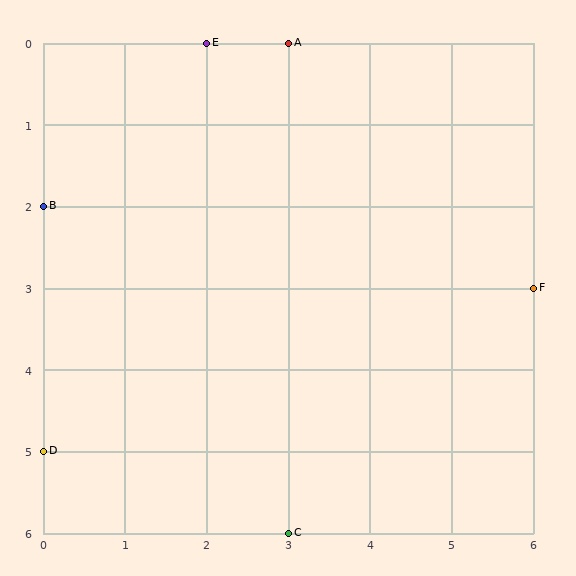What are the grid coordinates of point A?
Point A is at grid coordinates (3, 0).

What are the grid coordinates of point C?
Point C is at grid coordinates (3, 6).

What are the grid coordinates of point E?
Point E is at grid coordinates (2, 0).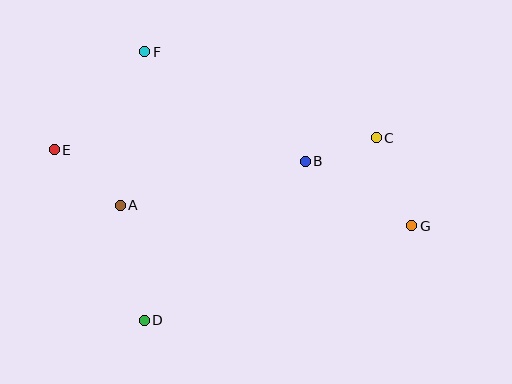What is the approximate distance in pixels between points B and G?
The distance between B and G is approximately 125 pixels.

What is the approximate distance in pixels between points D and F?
The distance between D and F is approximately 269 pixels.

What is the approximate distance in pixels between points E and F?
The distance between E and F is approximately 133 pixels.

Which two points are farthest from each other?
Points E and G are farthest from each other.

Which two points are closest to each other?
Points B and C are closest to each other.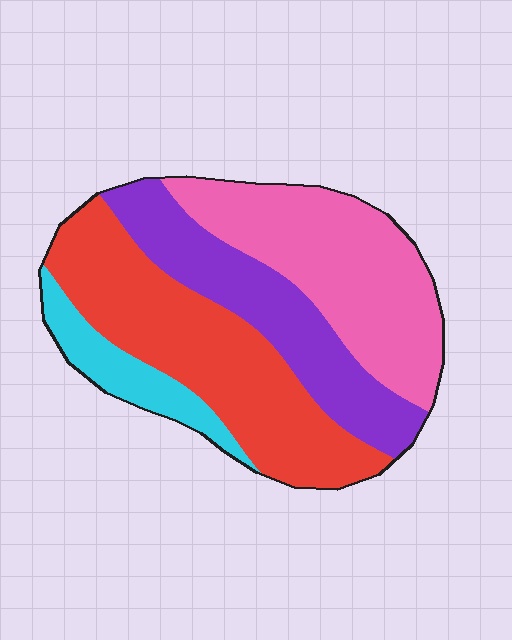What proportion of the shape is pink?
Pink takes up about one third (1/3) of the shape.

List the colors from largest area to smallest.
From largest to smallest: red, pink, purple, cyan.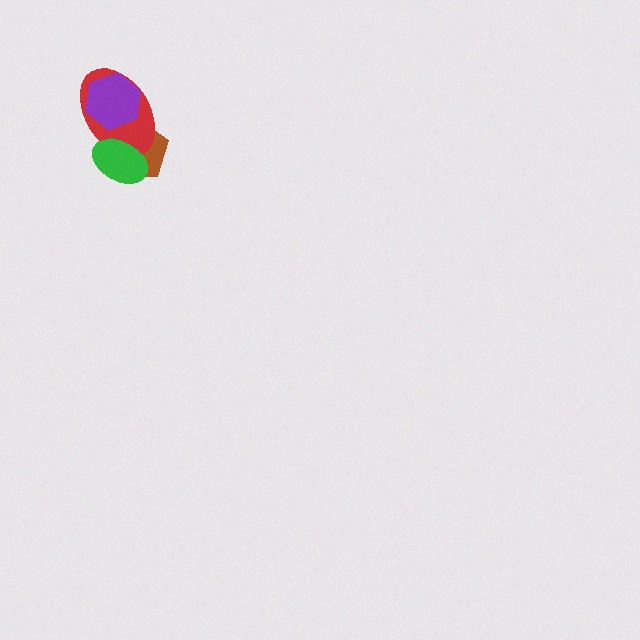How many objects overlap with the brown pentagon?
3 objects overlap with the brown pentagon.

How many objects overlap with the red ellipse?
3 objects overlap with the red ellipse.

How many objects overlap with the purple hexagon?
2 objects overlap with the purple hexagon.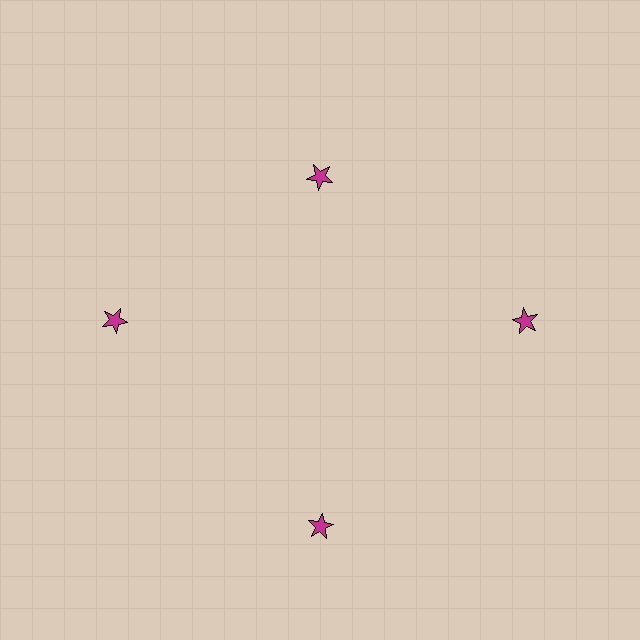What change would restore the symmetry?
The symmetry would be restored by moving it outward, back onto the ring so that all 4 stars sit at equal angles and equal distance from the center.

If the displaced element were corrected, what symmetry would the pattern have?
It would have 4-fold rotational symmetry — the pattern would map onto itself every 90 degrees.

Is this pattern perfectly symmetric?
No. The 4 magenta stars are arranged in a ring, but one element near the 12 o'clock position is pulled inward toward the center, breaking the 4-fold rotational symmetry.